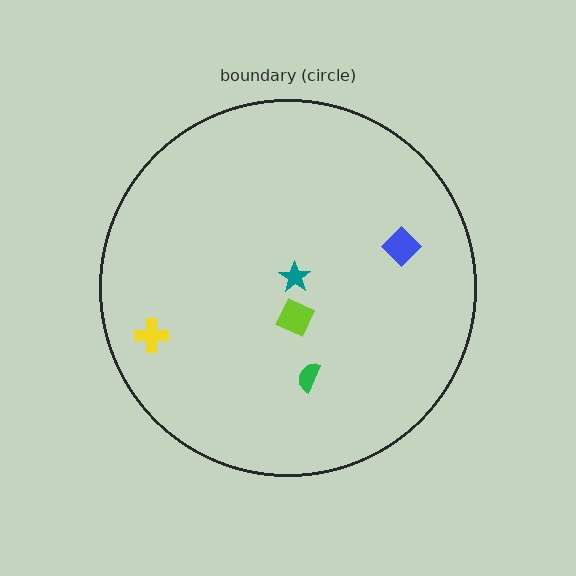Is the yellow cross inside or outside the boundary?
Inside.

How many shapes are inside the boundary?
5 inside, 0 outside.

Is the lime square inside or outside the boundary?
Inside.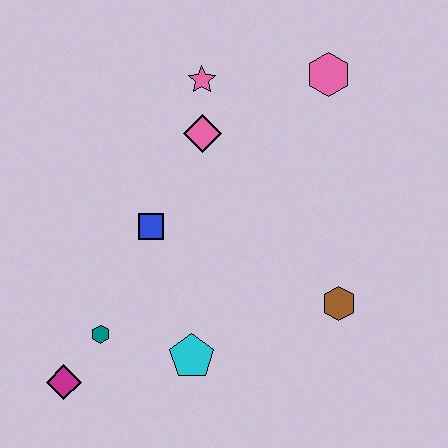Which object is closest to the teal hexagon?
The magenta diamond is closest to the teal hexagon.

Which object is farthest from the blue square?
The pink hexagon is farthest from the blue square.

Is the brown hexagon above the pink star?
No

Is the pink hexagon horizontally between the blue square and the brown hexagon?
Yes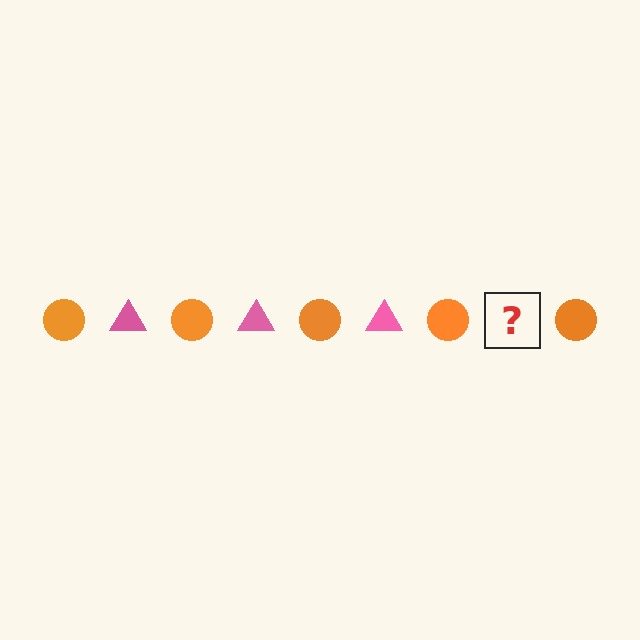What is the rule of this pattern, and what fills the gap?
The rule is that the pattern alternates between orange circle and pink triangle. The gap should be filled with a pink triangle.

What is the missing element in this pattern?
The missing element is a pink triangle.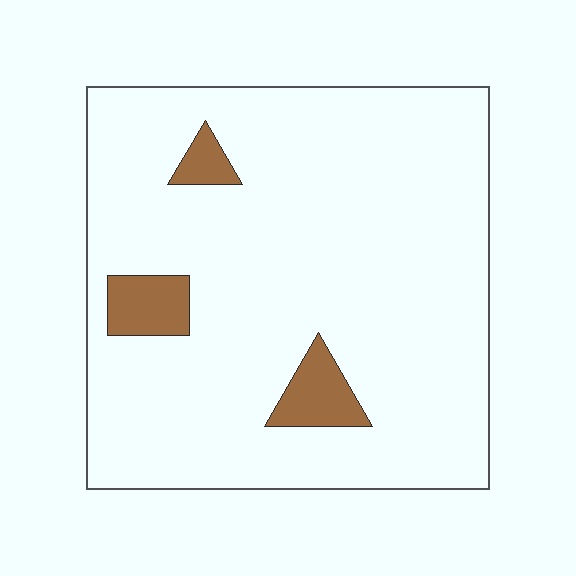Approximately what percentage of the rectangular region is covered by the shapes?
Approximately 10%.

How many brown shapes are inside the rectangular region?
3.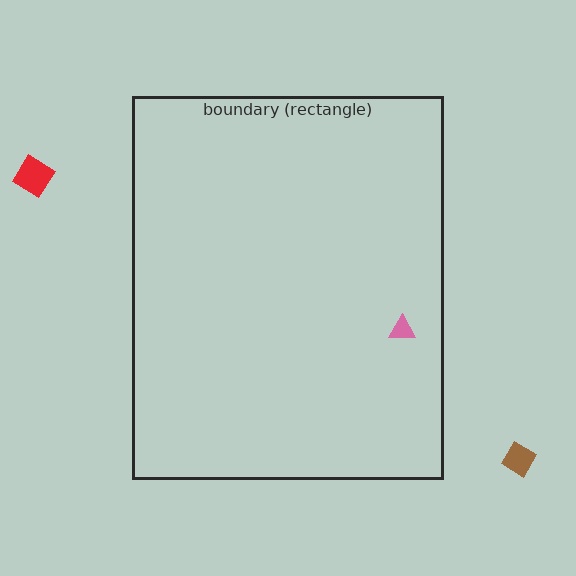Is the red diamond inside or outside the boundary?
Outside.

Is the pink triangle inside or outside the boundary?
Inside.